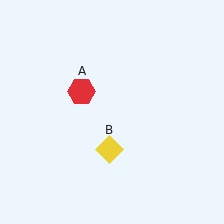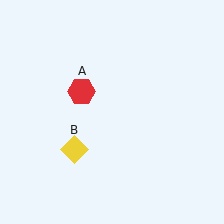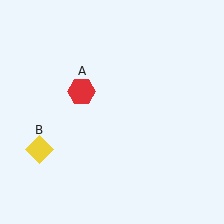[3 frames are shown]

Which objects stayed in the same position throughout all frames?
Red hexagon (object A) remained stationary.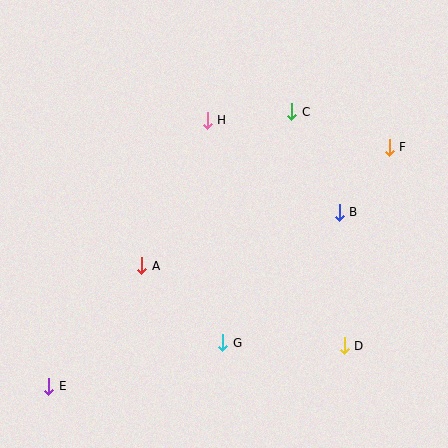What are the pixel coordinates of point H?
Point H is at (207, 120).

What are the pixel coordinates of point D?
Point D is at (344, 346).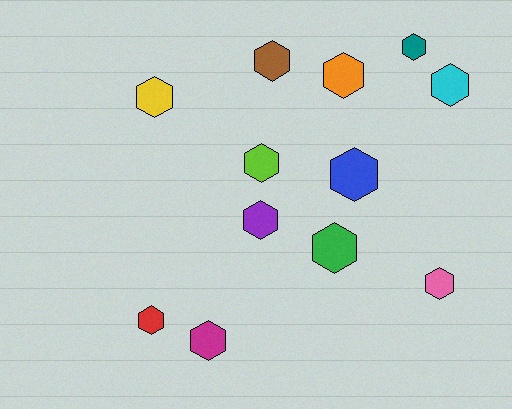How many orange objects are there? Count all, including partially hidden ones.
There is 1 orange object.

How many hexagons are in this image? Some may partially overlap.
There are 12 hexagons.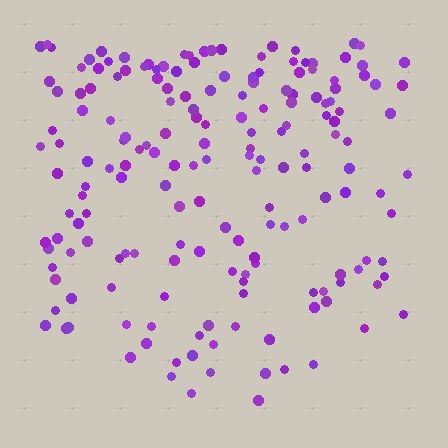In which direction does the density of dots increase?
From bottom to top, with the top side densest.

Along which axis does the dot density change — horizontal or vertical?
Vertical.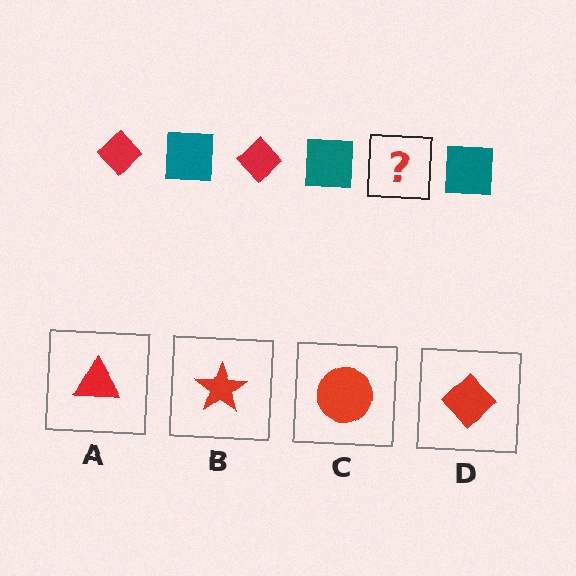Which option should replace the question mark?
Option D.